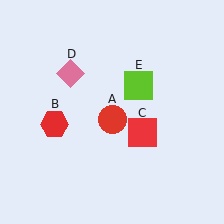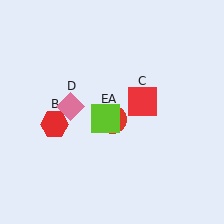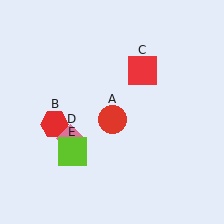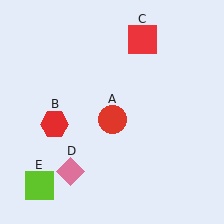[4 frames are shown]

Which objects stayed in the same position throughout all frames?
Red circle (object A) and red hexagon (object B) remained stationary.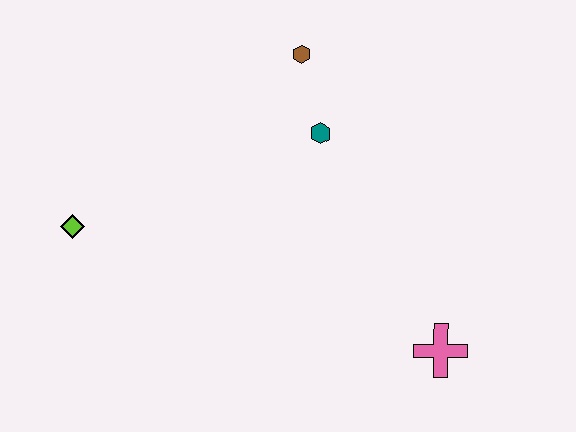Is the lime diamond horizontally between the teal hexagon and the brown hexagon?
No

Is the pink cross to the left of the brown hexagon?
No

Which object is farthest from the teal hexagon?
The lime diamond is farthest from the teal hexagon.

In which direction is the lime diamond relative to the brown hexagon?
The lime diamond is to the left of the brown hexagon.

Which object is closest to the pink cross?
The teal hexagon is closest to the pink cross.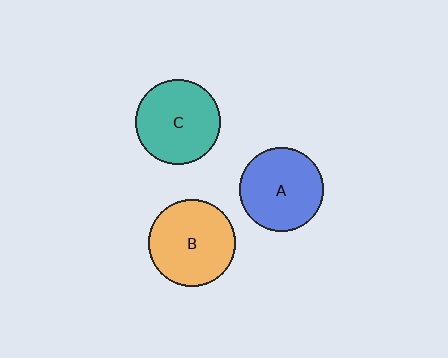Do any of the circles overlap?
No, none of the circles overlap.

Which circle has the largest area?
Circle B (orange).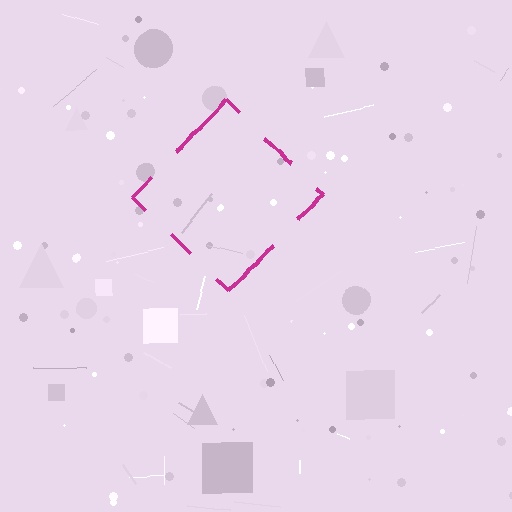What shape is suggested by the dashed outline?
The dashed outline suggests a diamond.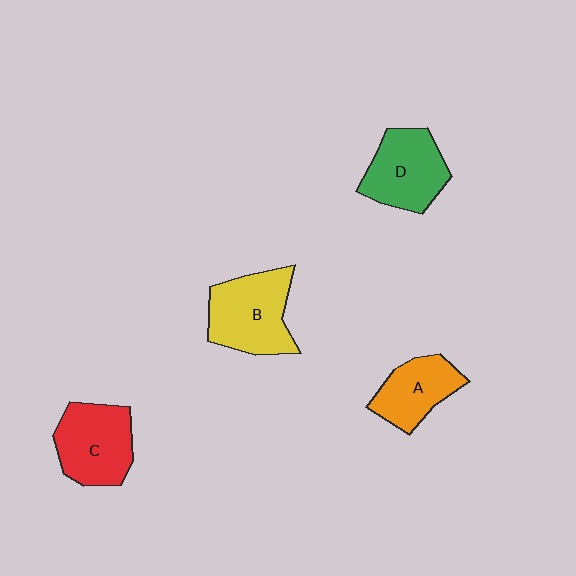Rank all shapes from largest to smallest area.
From largest to smallest: B (yellow), C (red), D (green), A (orange).